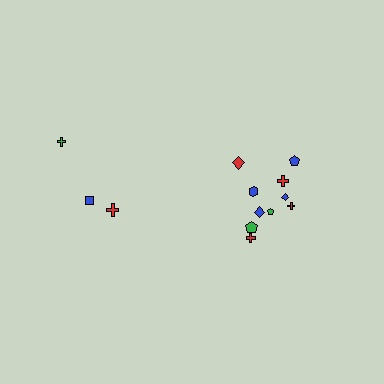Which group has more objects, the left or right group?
The right group.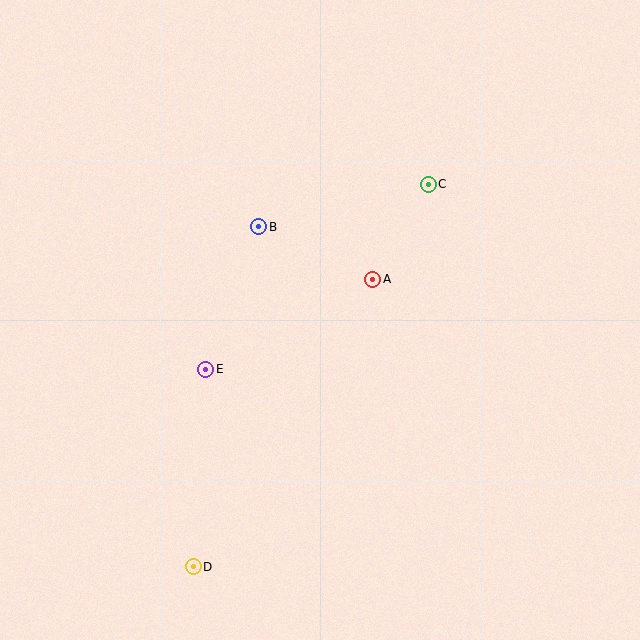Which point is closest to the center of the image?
Point A at (373, 280) is closest to the center.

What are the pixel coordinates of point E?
Point E is at (206, 369).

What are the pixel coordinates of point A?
Point A is at (373, 280).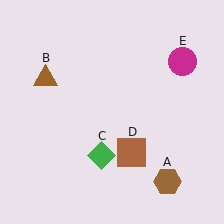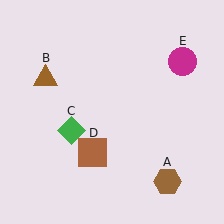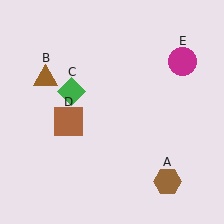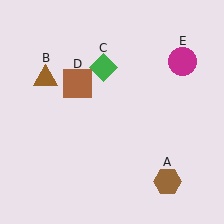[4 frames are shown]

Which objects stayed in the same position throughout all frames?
Brown hexagon (object A) and brown triangle (object B) and magenta circle (object E) remained stationary.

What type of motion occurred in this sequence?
The green diamond (object C), brown square (object D) rotated clockwise around the center of the scene.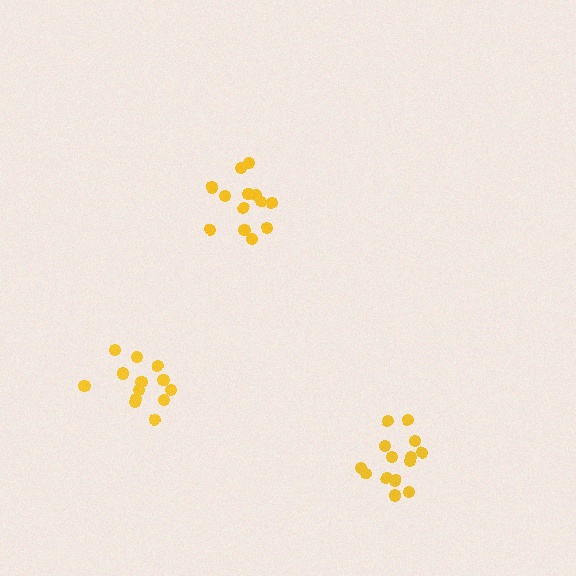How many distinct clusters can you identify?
There are 3 distinct clusters.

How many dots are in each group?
Group 1: 13 dots, Group 2: 13 dots, Group 3: 14 dots (40 total).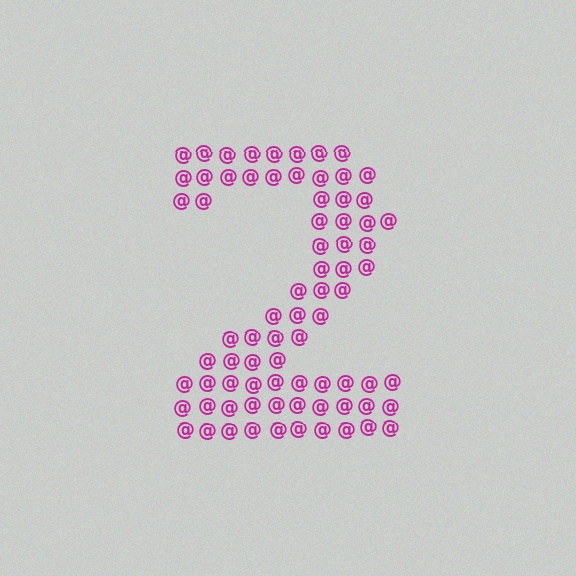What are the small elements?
The small elements are at signs.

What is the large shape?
The large shape is the digit 2.